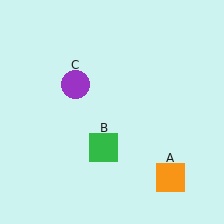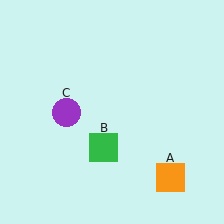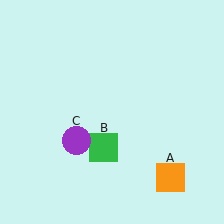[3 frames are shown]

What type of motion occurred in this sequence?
The purple circle (object C) rotated counterclockwise around the center of the scene.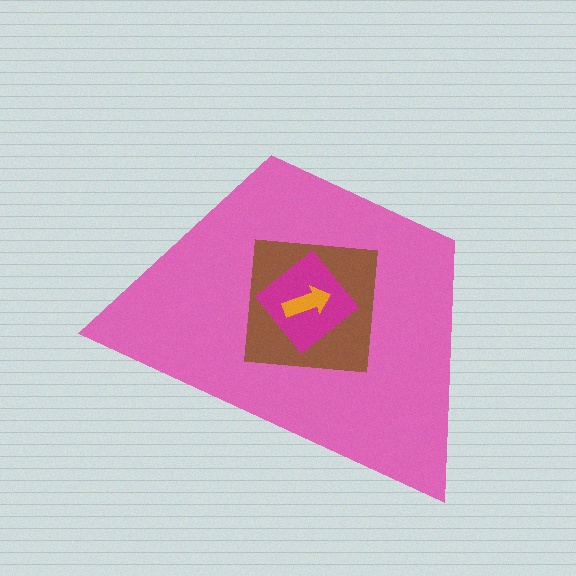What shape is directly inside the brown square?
The magenta diamond.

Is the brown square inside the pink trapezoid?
Yes.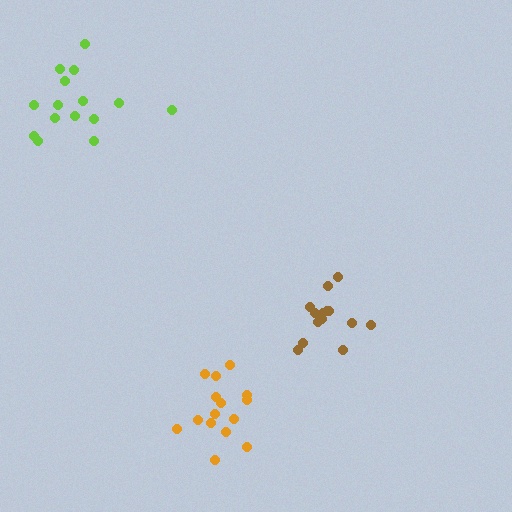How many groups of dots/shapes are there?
There are 3 groups.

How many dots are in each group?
Group 1: 15 dots, Group 2: 15 dots, Group 3: 14 dots (44 total).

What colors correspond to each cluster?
The clusters are colored: orange, lime, brown.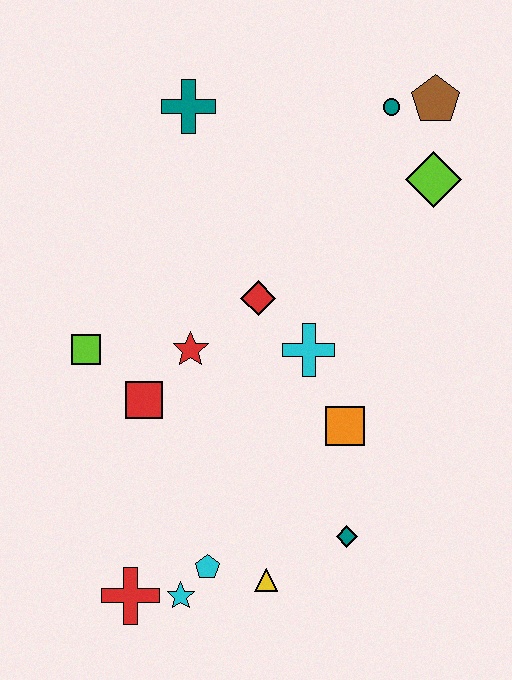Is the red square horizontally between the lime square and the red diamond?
Yes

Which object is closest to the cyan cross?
The red diamond is closest to the cyan cross.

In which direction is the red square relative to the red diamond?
The red square is to the left of the red diamond.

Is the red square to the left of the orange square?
Yes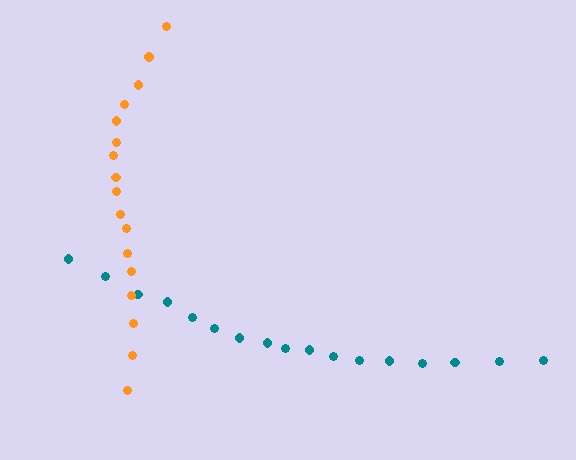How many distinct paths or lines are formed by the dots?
There are 2 distinct paths.